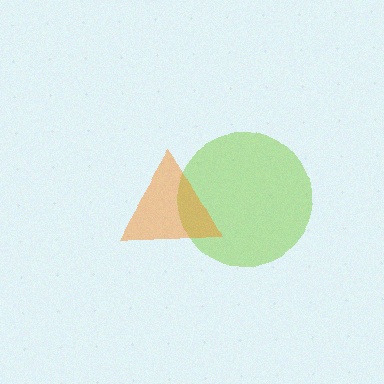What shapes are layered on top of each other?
The layered shapes are: a lime circle, an orange triangle.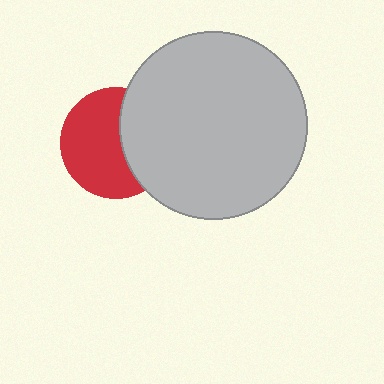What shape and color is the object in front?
The object in front is a light gray circle.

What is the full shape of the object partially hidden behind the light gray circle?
The partially hidden object is a red circle.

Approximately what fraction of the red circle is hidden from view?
Roughly 39% of the red circle is hidden behind the light gray circle.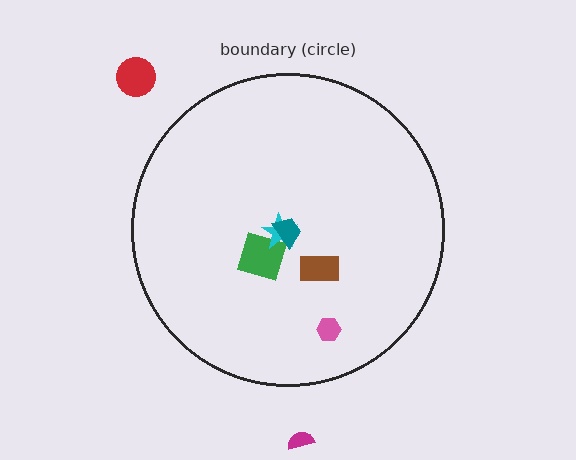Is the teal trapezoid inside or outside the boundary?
Inside.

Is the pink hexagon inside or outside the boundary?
Inside.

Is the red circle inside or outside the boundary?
Outside.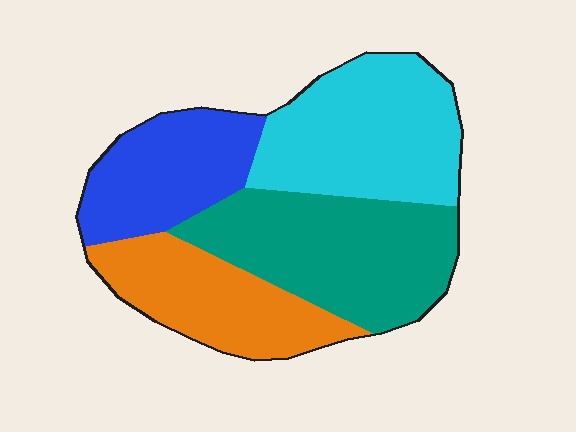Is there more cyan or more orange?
Cyan.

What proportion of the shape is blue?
Blue covers 20% of the shape.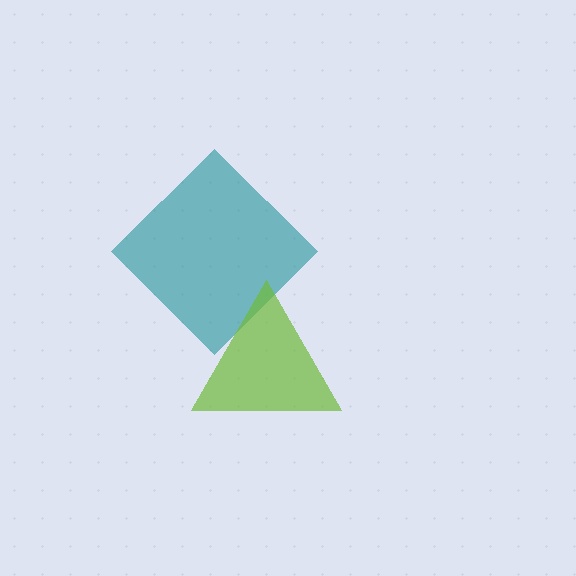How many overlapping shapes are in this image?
There are 2 overlapping shapes in the image.